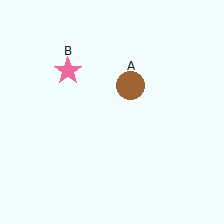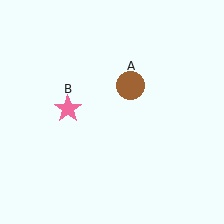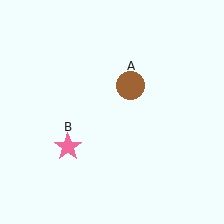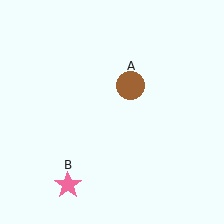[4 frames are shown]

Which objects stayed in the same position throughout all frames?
Brown circle (object A) remained stationary.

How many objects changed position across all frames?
1 object changed position: pink star (object B).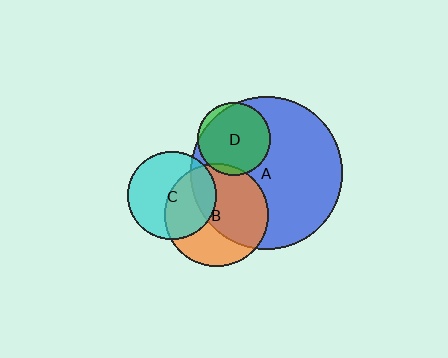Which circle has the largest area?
Circle A (blue).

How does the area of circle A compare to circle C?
Approximately 3.0 times.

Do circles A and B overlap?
Yes.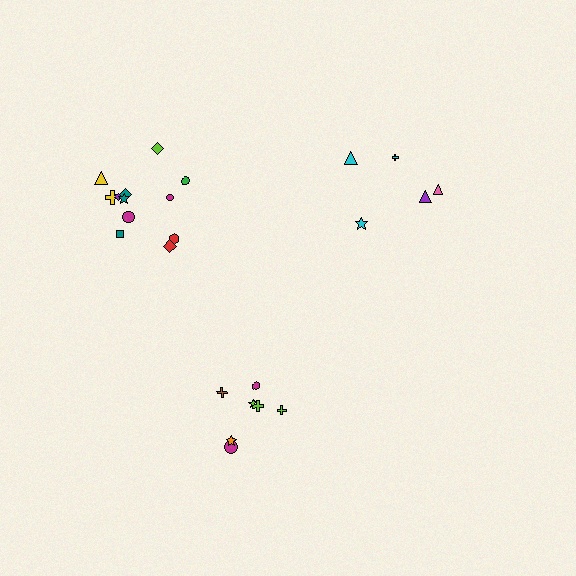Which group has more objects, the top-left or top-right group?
The top-left group.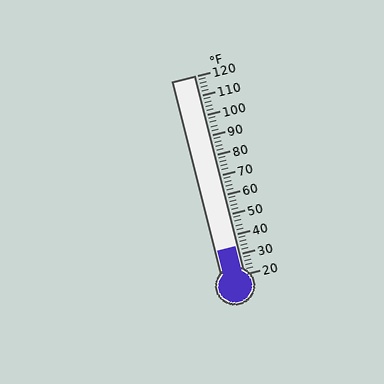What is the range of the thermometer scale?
The thermometer scale ranges from 20°F to 120°F.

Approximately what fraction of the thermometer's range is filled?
The thermometer is filled to approximately 15% of its range.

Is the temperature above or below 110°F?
The temperature is below 110°F.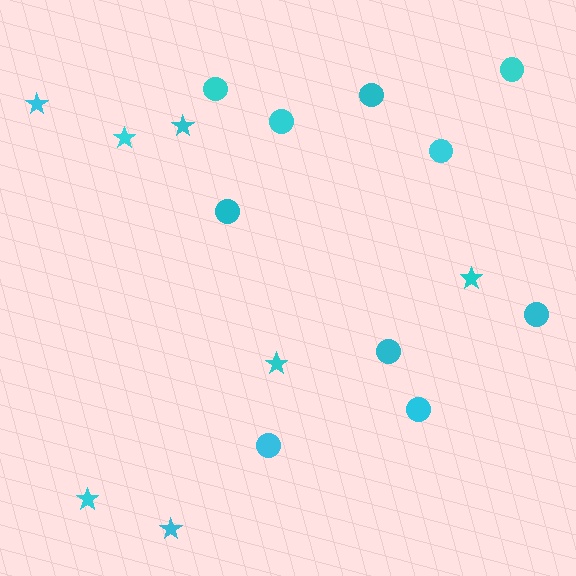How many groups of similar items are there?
There are 2 groups: one group of circles (10) and one group of stars (7).